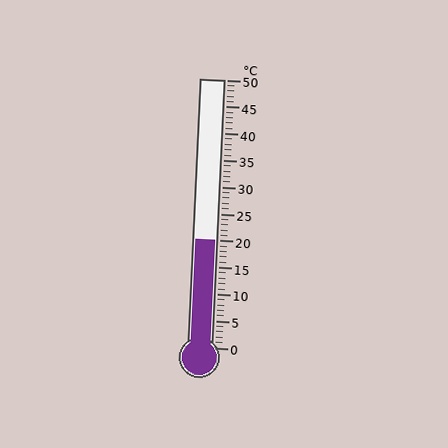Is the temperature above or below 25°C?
The temperature is below 25°C.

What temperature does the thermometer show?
The thermometer shows approximately 20°C.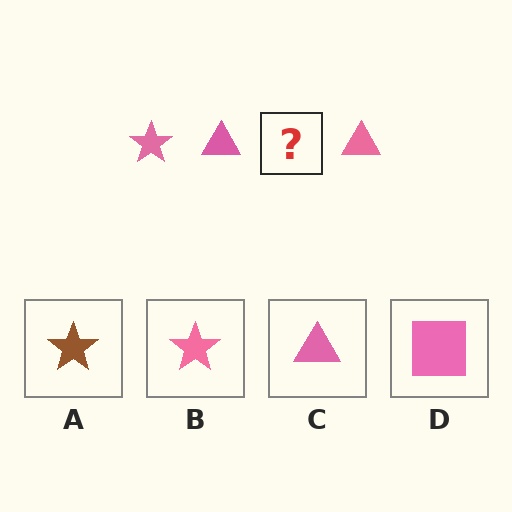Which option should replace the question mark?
Option B.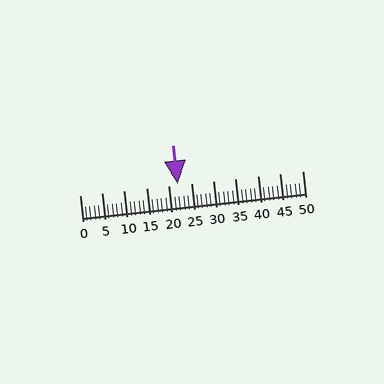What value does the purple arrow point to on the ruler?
The purple arrow points to approximately 22.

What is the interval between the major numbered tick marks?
The major tick marks are spaced 5 units apart.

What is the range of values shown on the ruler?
The ruler shows values from 0 to 50.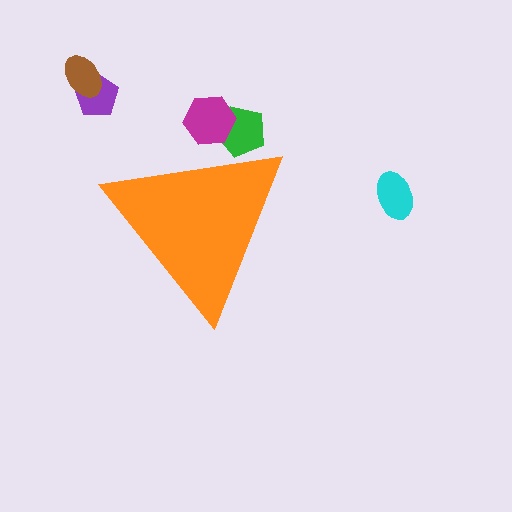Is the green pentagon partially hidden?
Yes, the green pentagon is partially hidden behind the orange triangle.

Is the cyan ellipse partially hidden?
No, the cyan ellipse is fully visible.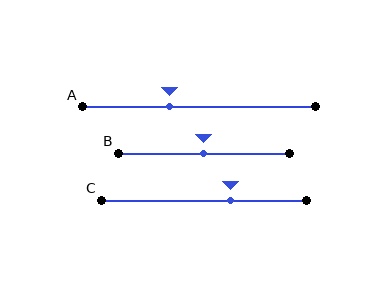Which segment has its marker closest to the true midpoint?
Segment B has its marker closest to the true midpoint.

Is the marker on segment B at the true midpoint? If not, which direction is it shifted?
Yes, the marker on segment B is at the true midpoint.